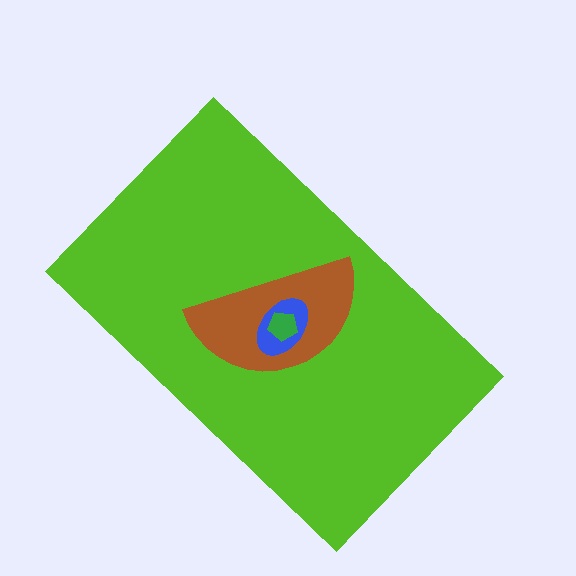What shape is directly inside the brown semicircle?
The blue ellipse.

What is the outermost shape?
The lime rectangle.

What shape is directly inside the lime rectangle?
The brown semicircle.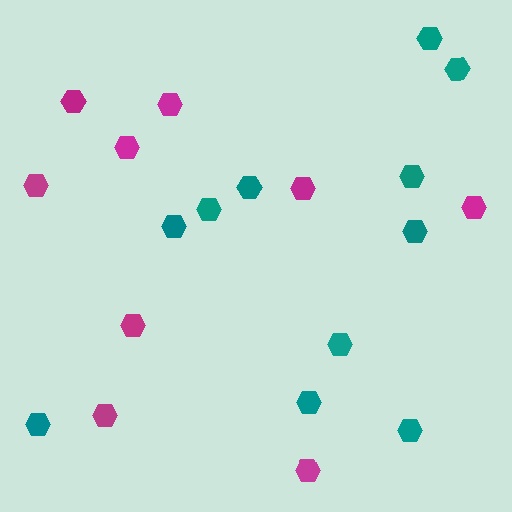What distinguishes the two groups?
There are 2 groups: one group of magenta hexagons (9) and one group of teal hexagons (11).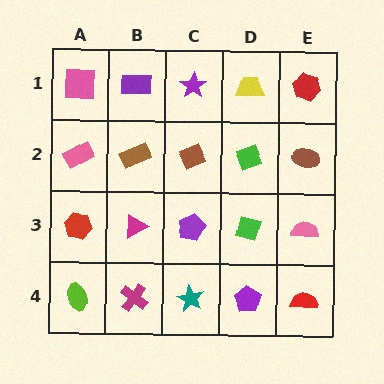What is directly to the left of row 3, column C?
A magenta triangle.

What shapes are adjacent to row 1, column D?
A green diamond (row 2, column D), a purple star (row 1, column C), a red hexagon (row 1, column E).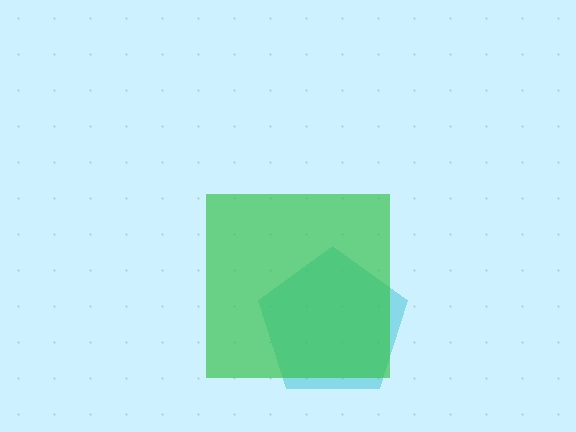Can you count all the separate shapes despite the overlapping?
Yes, there are 2 separate shapes.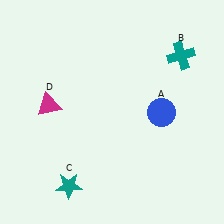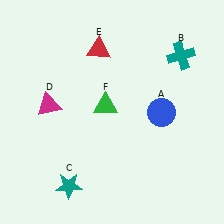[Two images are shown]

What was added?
A red triangle (E), a green triangle (F) were added in Image 2.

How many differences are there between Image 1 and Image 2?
There are 2 differences between the two images.